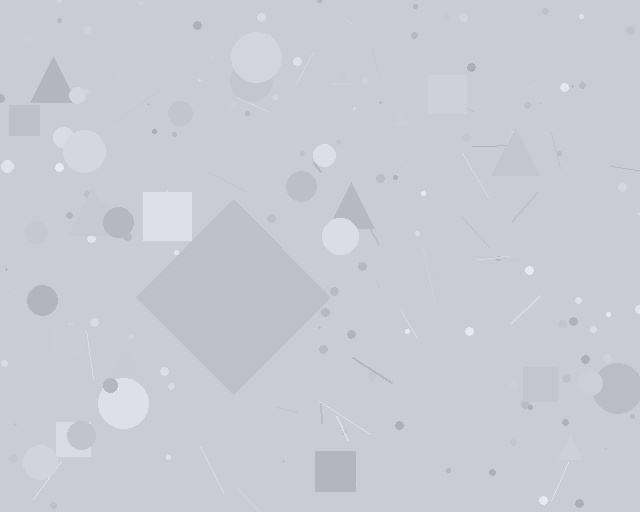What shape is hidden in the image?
A diamond is hidden in the image.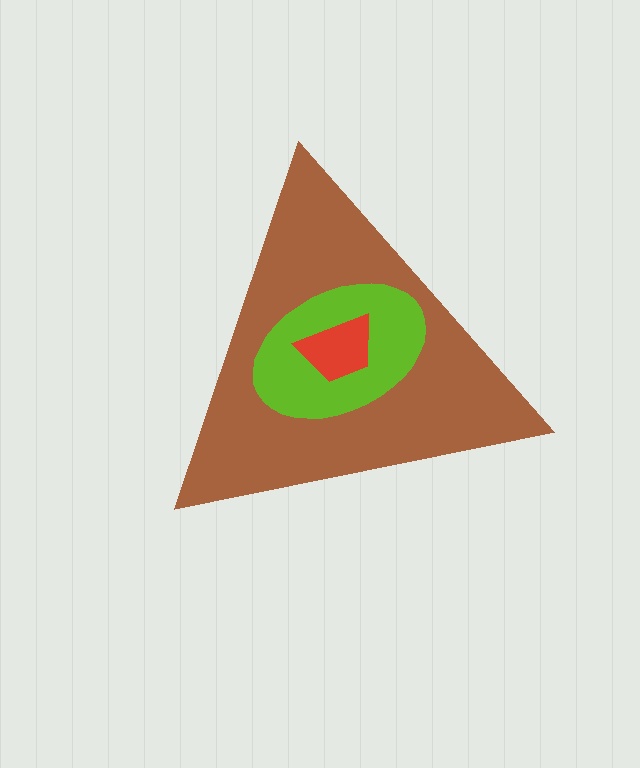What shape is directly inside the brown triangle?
The lime ellipse.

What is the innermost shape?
The red trapezoid.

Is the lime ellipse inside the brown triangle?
Yes.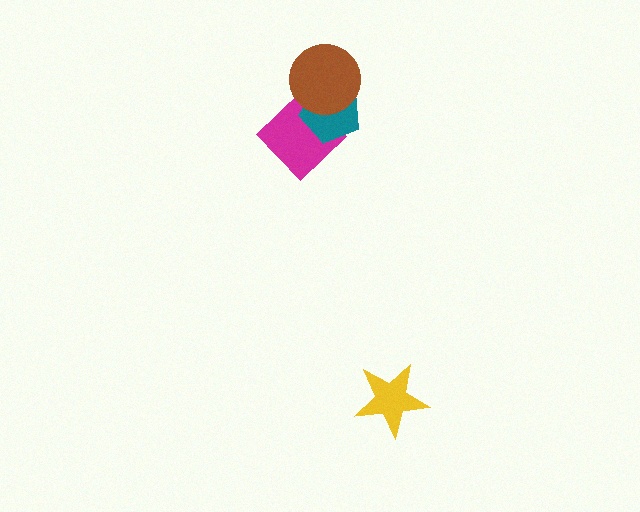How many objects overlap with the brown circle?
1 object overlaps with the brown circle.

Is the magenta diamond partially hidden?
Yes, it is partially covered by another shape.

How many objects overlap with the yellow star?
0 objects overlap with the yellow star.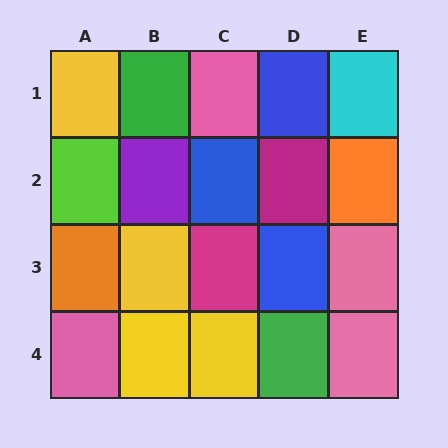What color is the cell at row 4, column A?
Pink.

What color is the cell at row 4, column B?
Yellow.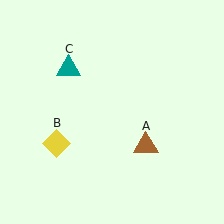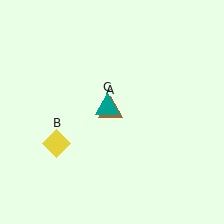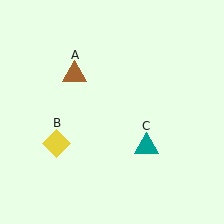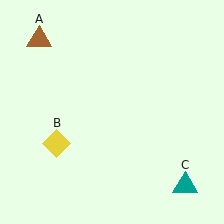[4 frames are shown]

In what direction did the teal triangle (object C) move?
The teal triangle (object C) moved down and to the right.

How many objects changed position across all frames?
2 objects changed position: brown triangle (object A), teal triangle (object C).